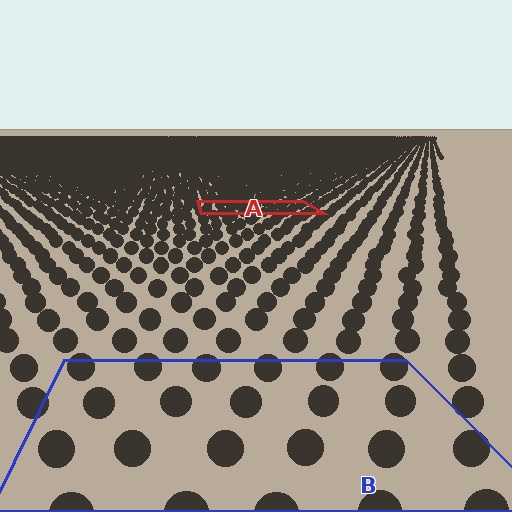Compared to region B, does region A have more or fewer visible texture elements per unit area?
Region A has more texture elements per unit area — they are packed more densely because it is farther away.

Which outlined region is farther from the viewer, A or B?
Region A is farther from the viewer — the texture elements inside it appear smaller and more densely packed.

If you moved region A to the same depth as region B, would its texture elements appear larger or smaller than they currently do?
They would appear larger. At a closer depth, the same texture elements are projected at a bigger on-screen size.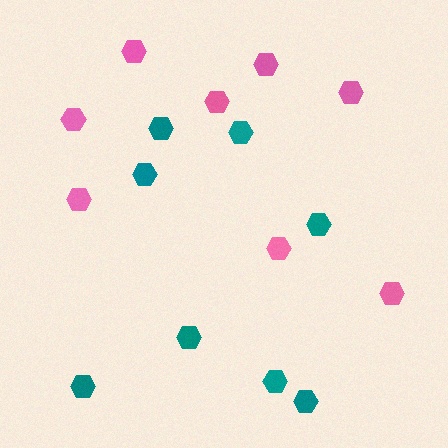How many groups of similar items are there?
There are 2 groups: one group of pink hexagons (8) and one group of teal hexagons (8).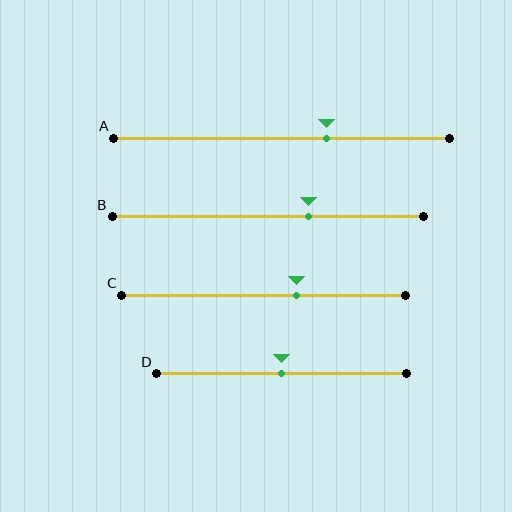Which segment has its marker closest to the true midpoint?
Segment D has its marker closest to the true midpoint.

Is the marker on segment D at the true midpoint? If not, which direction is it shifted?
Yes, the marker on segment D is at the true midpoint.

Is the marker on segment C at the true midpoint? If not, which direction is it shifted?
No, the marker on segment C is shifted to the right by about 12% of the segment length.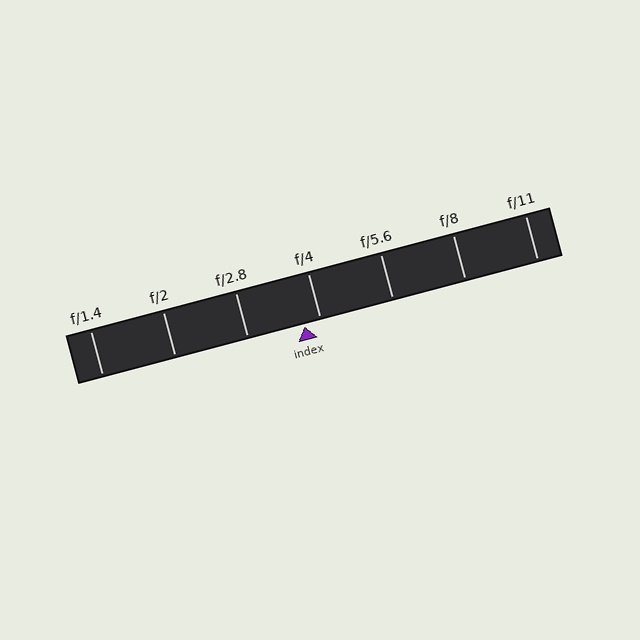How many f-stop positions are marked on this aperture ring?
There are 7 f-stop positions marked.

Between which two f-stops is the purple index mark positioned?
The index mark is between f/2.8 and f/4.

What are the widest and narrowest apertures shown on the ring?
The widest aperture shown is f/1.4 and the narrowest is f/11.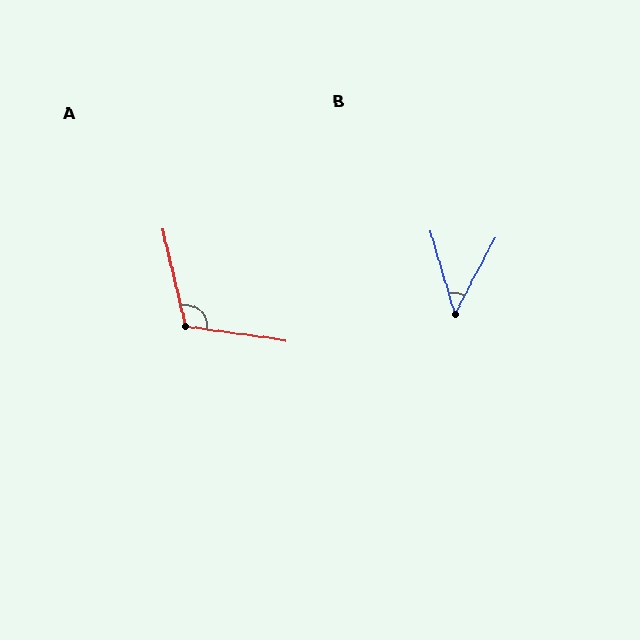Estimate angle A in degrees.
Approximately 111 degrees.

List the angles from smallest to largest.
B (44°), A (111°).